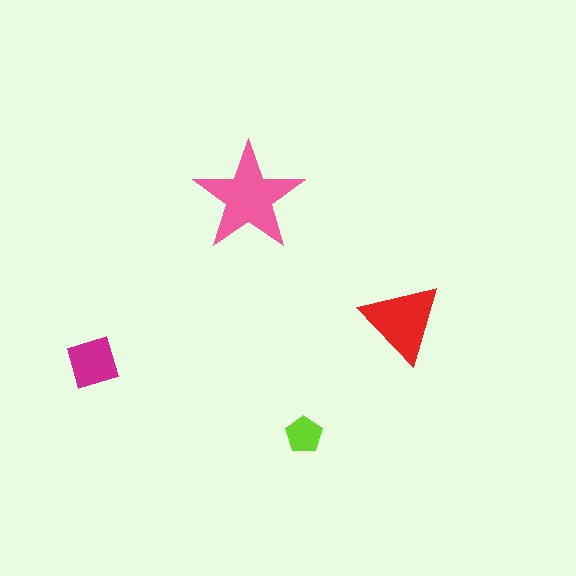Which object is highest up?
The pink star is topmost.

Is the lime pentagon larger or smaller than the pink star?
Smaller.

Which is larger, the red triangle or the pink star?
The pink star.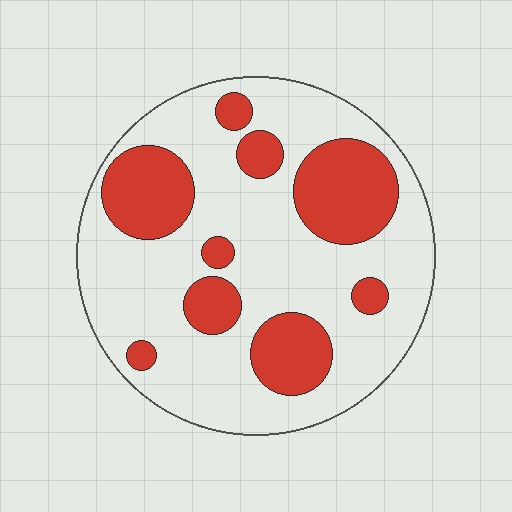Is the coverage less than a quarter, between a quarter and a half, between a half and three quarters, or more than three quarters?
Between a quarter and a half.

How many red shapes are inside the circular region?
9.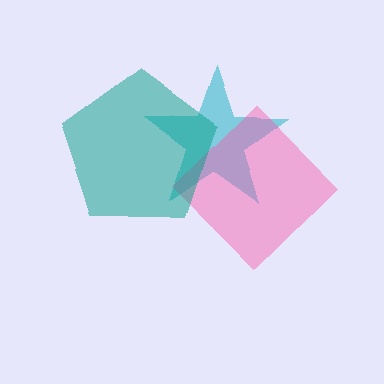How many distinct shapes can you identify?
There are 3 distinct shapes: a cyan star, a pink diamond, a teal pentagon.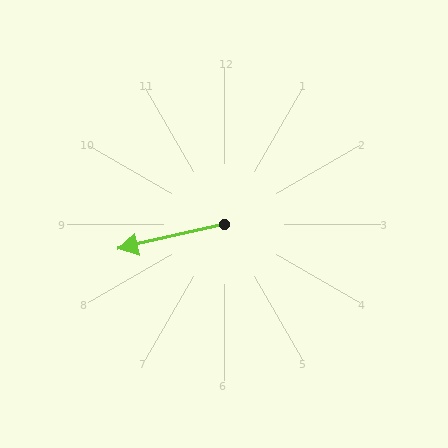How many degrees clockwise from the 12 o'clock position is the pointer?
Approximately 257 degrees.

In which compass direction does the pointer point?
West.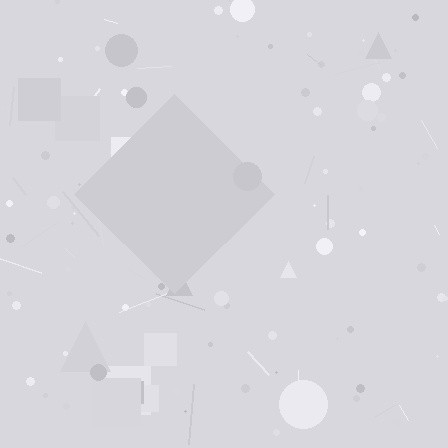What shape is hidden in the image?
A diamond is hidden in the image.